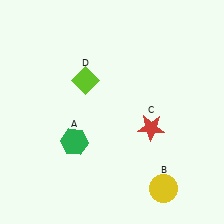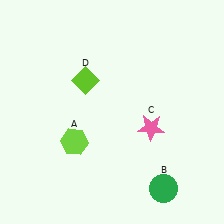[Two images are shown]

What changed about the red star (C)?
In Image 1, C is red. In Image 2, it changed to pink.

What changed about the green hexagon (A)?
In Image 1, A is green. In Image 2, it changed to lime.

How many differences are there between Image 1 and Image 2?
There are 3 differences between the two images.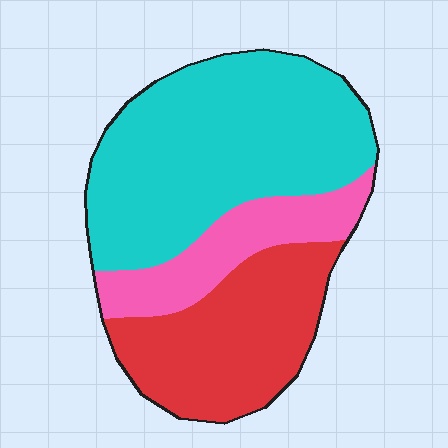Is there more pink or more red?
Red.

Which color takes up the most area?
Cyan, at roughly 50%.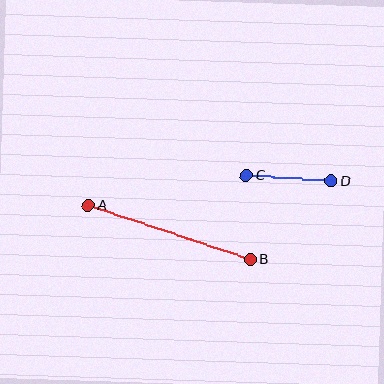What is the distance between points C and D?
The distance is approximately 85 pixels.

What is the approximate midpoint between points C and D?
The midpoint is at approximately (289, 178) pixels.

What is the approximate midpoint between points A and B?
The midpoint is at approximately (169, 232) pixels.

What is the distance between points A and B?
The distance is approximately 170 pixels.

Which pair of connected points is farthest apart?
Points A and B are farthest apart.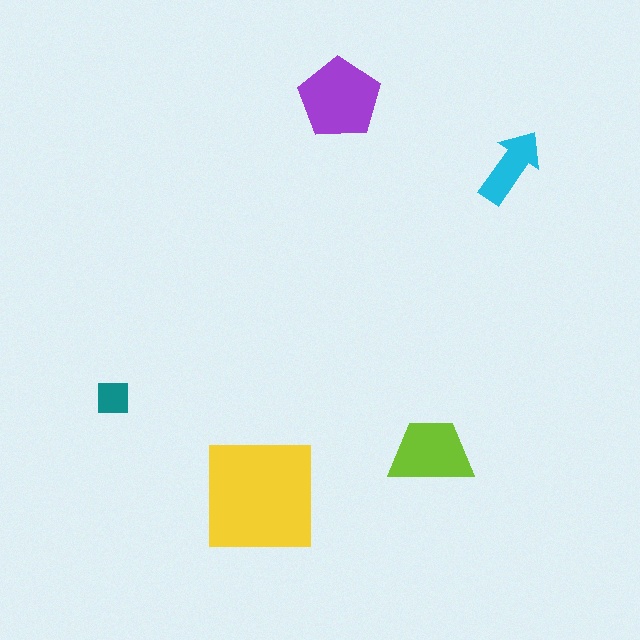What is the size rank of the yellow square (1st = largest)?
1st.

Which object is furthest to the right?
The cyan arrow is rightmost.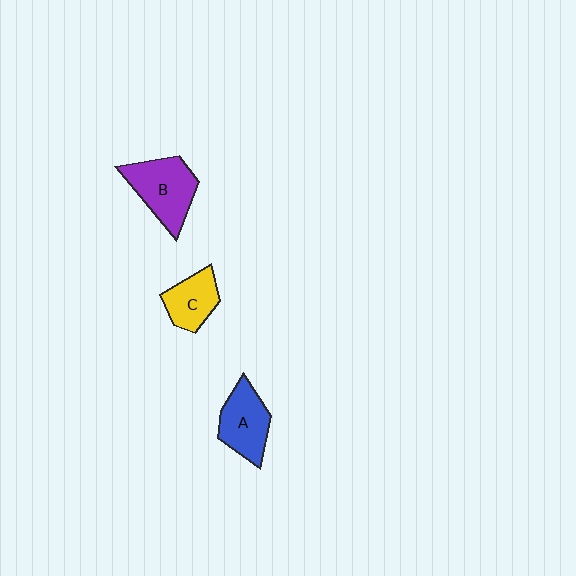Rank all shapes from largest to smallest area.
From largest to smallest: B (purple), A (blue), C (yellow).